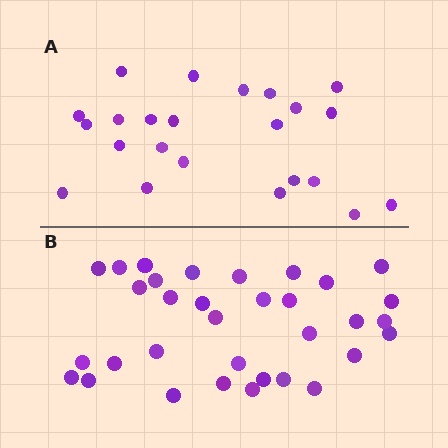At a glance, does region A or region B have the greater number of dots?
Region B (the bottom region) has more dots.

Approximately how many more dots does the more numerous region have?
Region B has roughly 10 or so more dots than region A.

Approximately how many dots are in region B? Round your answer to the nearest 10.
About 30 dots. (The exact count is 33, which rounds to 30.)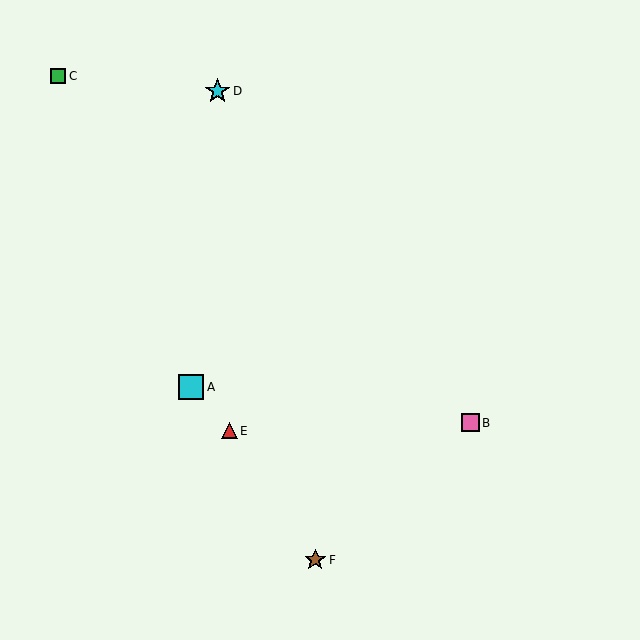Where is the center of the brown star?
The center of the brown star is at (315, 560).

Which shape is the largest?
The cyan square (labeled A) is the largest.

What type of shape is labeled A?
Shape A is a cyan square.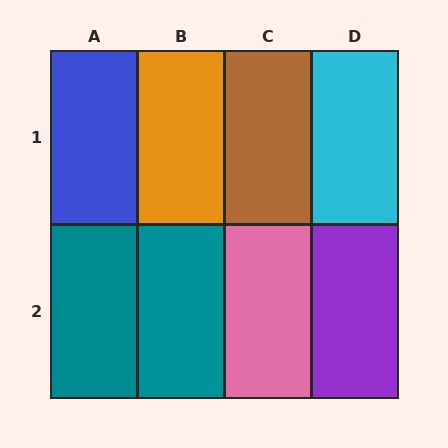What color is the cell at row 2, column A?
Teal.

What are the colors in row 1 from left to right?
Blue, orange, brown, cyan.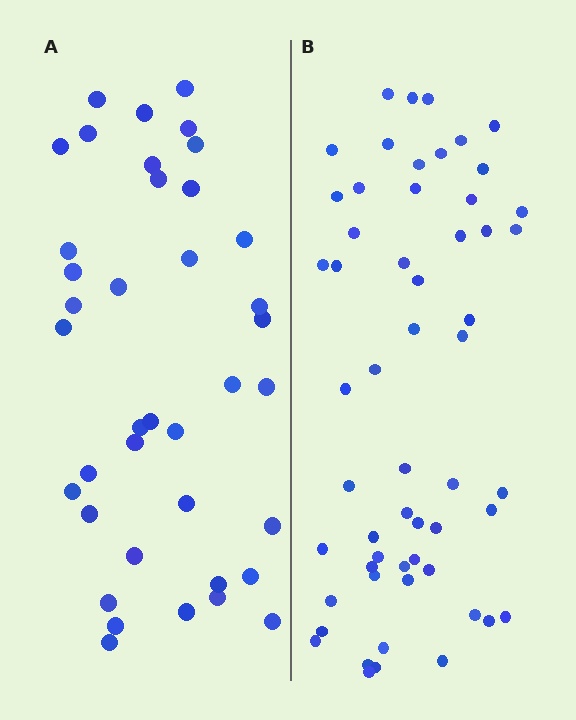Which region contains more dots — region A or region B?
Region B (the right region) has more dots.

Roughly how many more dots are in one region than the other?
Region B has approximately 15 more dots than region A.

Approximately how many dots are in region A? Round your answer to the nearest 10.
About 40 dots. (The exact count is 39, which rounds to 40.)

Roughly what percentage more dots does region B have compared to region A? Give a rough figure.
About 45% more.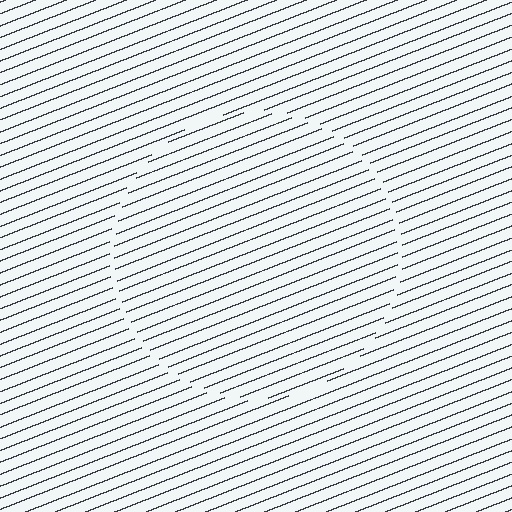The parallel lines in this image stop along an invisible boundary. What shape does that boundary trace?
An illusory circle. The interior of the shape contains the same grating, shifted by half a period — the contour is defined by the phase discontinuity where line-ends from the inner and outer gratings abut.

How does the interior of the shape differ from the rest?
The interior of the shape contains the same grating, shifted by half a period — the contour is defined by the phase discontinuity where line-ends from the inner and outer gratings abut.